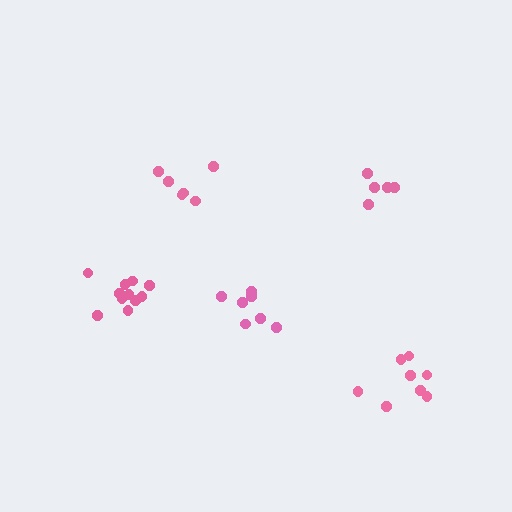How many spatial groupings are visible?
There are 5 spatial groupings.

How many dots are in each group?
Group 1: 6 dots, Group 2: 7 dots, Group 3: 11 dots, Group 4: 8 dots, Group 5: 5 dots (37 total).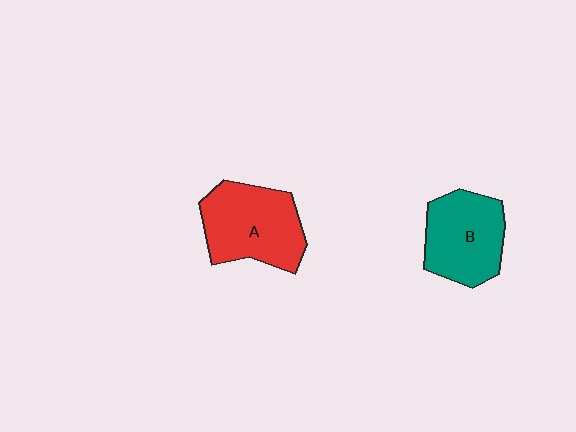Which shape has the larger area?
Shape A (red).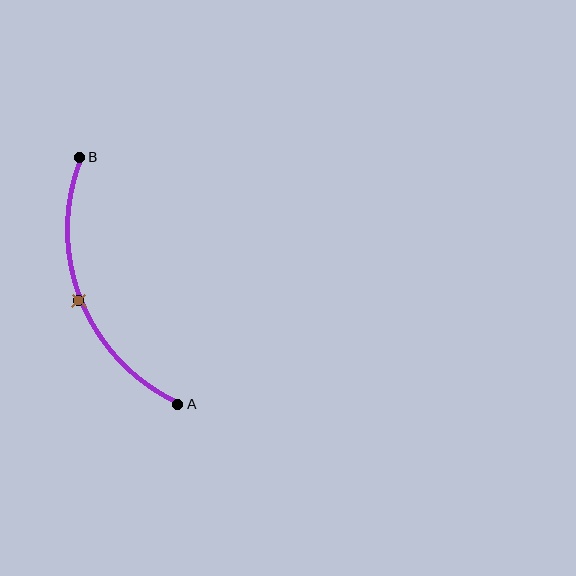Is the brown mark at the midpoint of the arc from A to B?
Yes. The brown mark lies on the arc at equal arc-length from both A and B — it is the arc midpoint.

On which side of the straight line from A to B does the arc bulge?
The arc bulges to the left of the straight line connecting A and B.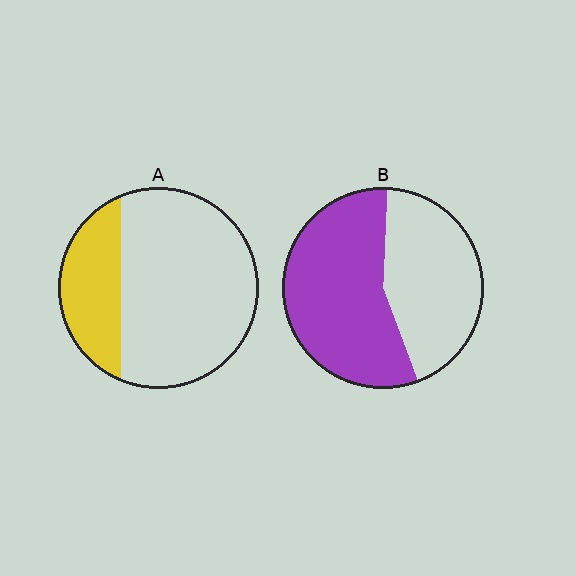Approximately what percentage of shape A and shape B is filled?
A is approximately 25% and B is approximately 55%.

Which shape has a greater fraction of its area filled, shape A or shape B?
Shape B.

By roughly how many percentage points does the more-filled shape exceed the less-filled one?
By roughly 30 percentage points (B over A).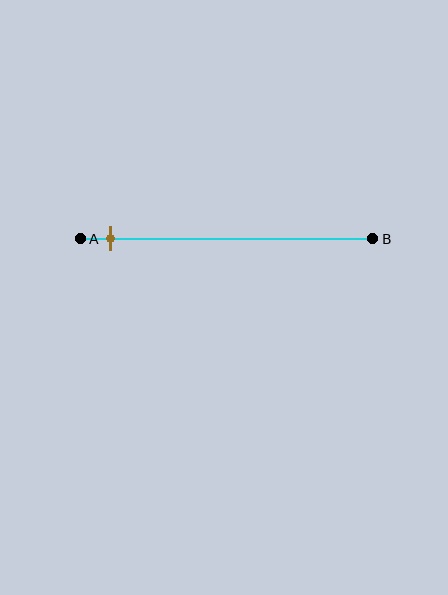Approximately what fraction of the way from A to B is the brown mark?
The brown mark is approximately 10% of the way from A to B.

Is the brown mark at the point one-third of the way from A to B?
No, the mark is at about 10% from A, not at the 33% one-third point.